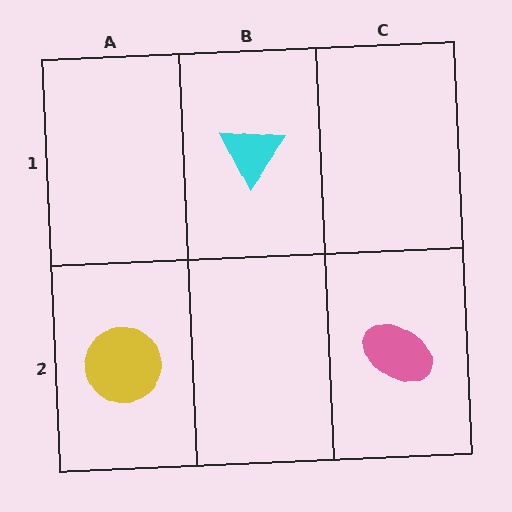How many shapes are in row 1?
1 shape.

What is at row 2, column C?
A pink ellipse.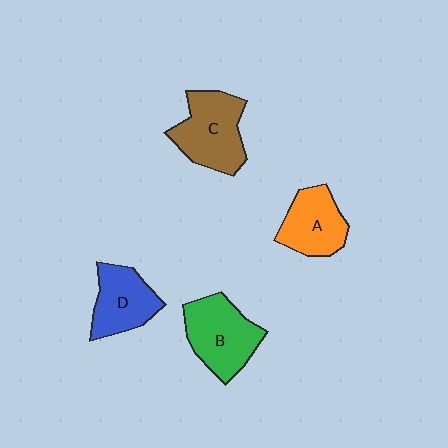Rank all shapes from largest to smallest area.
From largest to smallest: C (brown), B (green), D (blue), A (orange).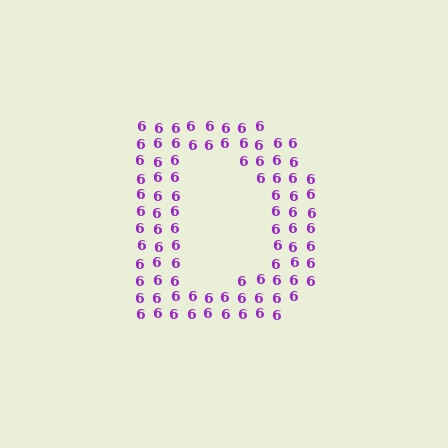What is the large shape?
The large shape is the letter D.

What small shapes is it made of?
It is made of small digit 6's.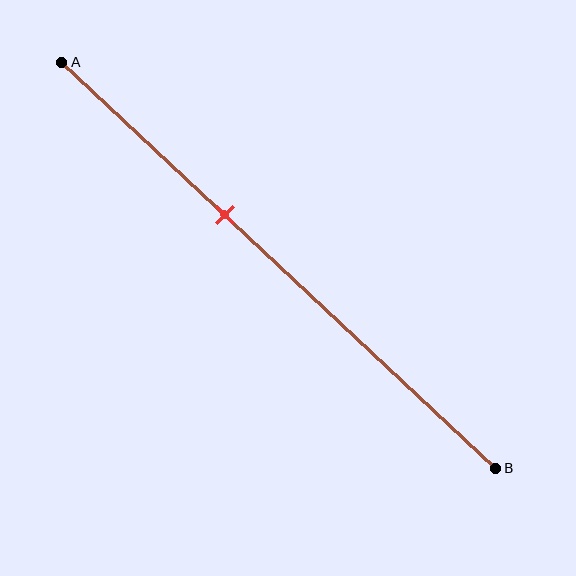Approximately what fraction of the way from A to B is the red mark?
The red mark is approximately 40% of the way from A to B.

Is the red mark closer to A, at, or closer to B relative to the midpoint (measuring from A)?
The red mark is closer to point A than the midpoint of segment AB.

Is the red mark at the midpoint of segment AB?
No, the mark is at about 40% from A, not at the 50% midpoint.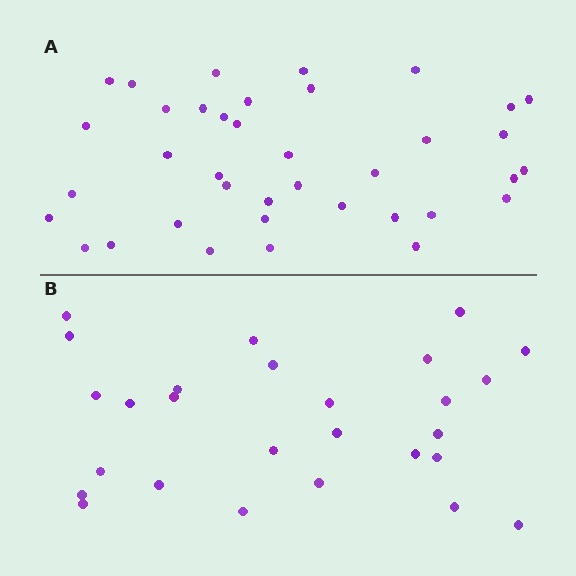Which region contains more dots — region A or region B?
Region A (the top region) has more dots.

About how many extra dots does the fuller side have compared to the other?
Region A has roughly 12 or so more dots than region B.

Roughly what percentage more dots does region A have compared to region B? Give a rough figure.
About 40% more.